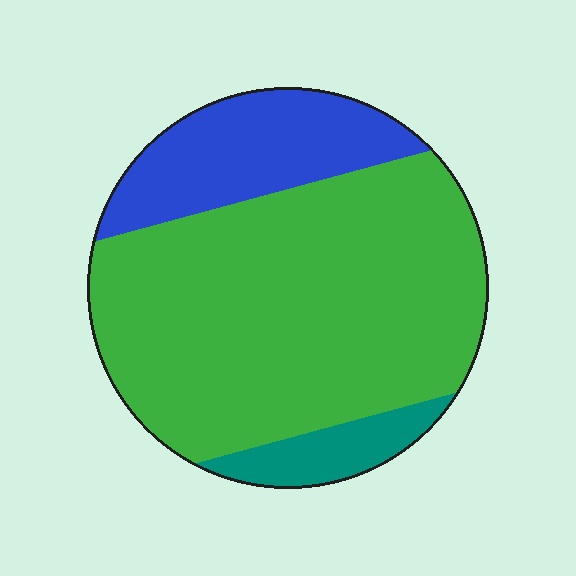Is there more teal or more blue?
Blue.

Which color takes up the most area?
Green, at roughly 70%.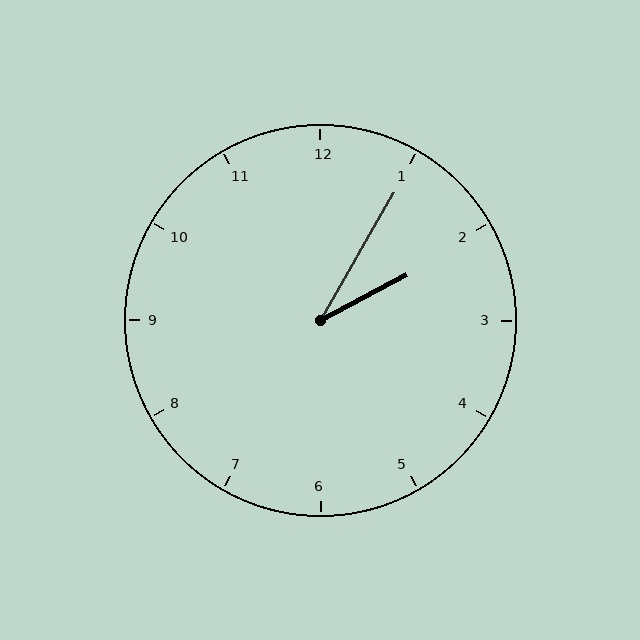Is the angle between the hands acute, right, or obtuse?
It is acute.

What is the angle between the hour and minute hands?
Approximately 32 degrees.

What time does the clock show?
2:05.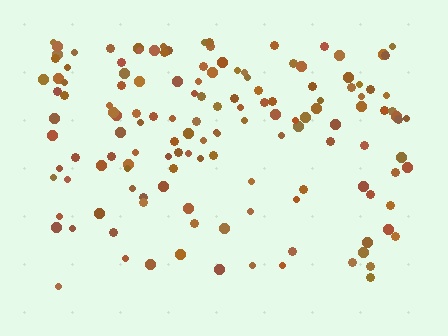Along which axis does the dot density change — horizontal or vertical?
Vertical.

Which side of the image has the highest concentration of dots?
The top.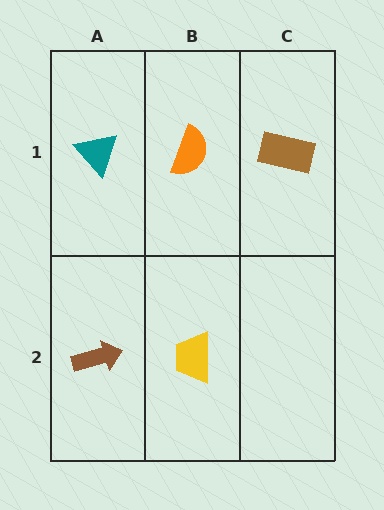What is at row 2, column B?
A yellow trapezoid.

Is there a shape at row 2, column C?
No, that cell is empty.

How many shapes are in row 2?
2 shapes.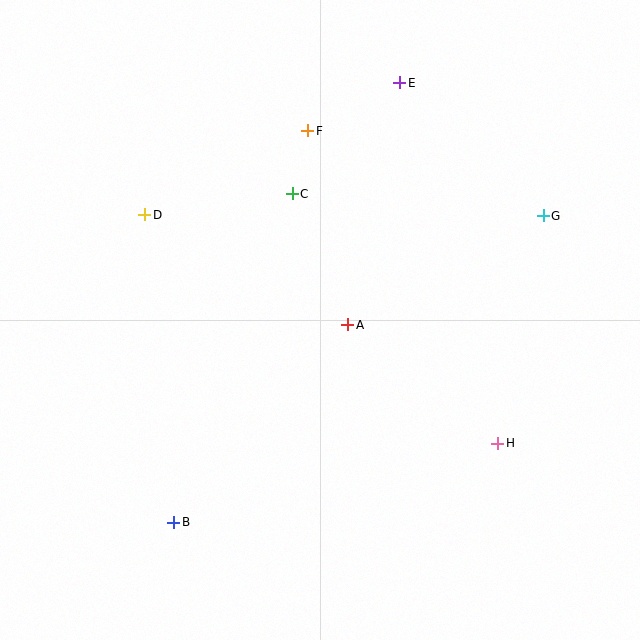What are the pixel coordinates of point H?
Point H is at (498, 443).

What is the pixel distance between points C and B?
The distance between C and B is 349 pixels.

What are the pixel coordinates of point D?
Point D is at (145, 215).